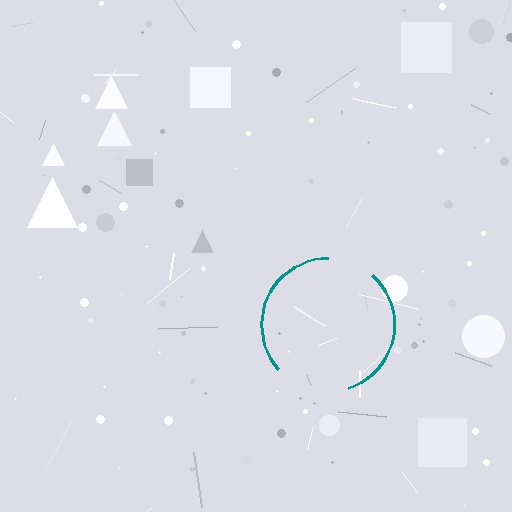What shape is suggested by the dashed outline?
The dashed outline suggests a circle.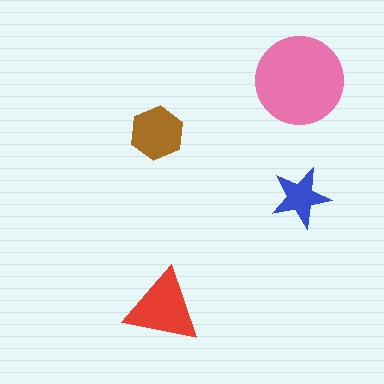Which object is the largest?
The pink circle.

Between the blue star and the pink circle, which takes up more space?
The pink circle.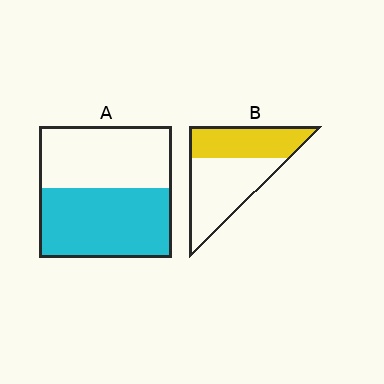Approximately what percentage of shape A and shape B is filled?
A is approximately 55% and B is approximately 45%.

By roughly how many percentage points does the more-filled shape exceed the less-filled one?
By roughly 10 percentage points (A over B).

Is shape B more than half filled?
No.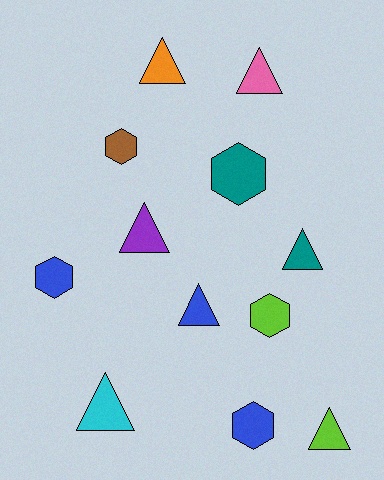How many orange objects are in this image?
There is 1 orange object.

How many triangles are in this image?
There are 7 triangles.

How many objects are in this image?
There are 12 objects.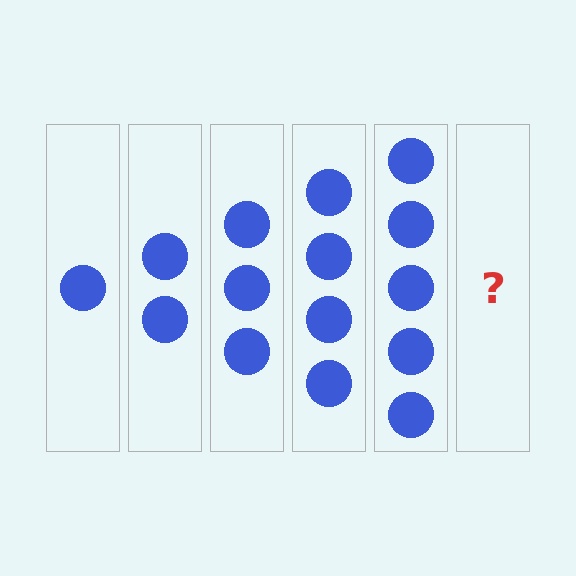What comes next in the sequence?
The next element should be 6 circles.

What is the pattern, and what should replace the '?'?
The pattern is that each step adds one more circle. The '?' should be 6 circles.